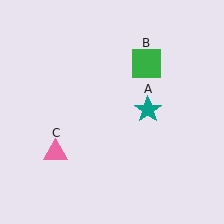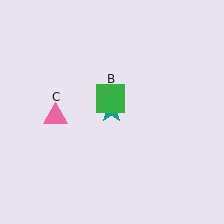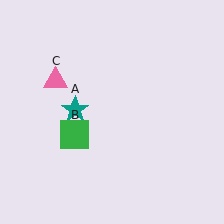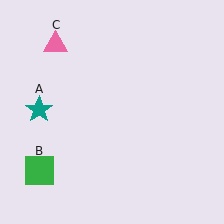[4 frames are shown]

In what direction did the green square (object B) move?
The green square (object B) moved down and to the left.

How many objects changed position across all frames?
3 objects changed position: teal star (object A), green square (object B), pink triangle (object C).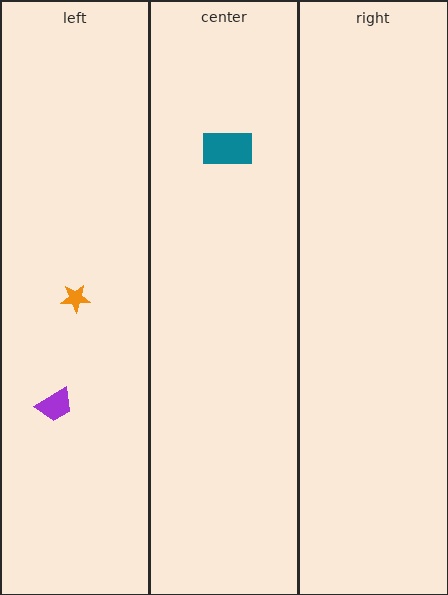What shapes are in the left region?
The purple trapezoid, the orange star.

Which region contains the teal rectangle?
The center region.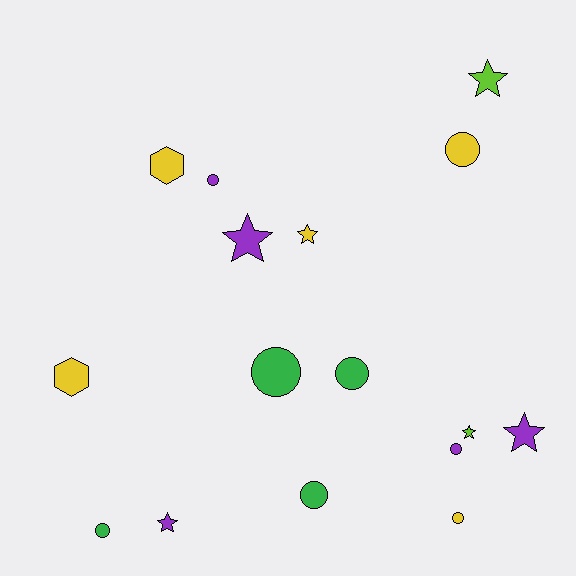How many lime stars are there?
There are 2 lime stars.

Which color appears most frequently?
Purple, with 5 objects.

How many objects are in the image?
There are 16 objects.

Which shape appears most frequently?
Circle, with 8 objects.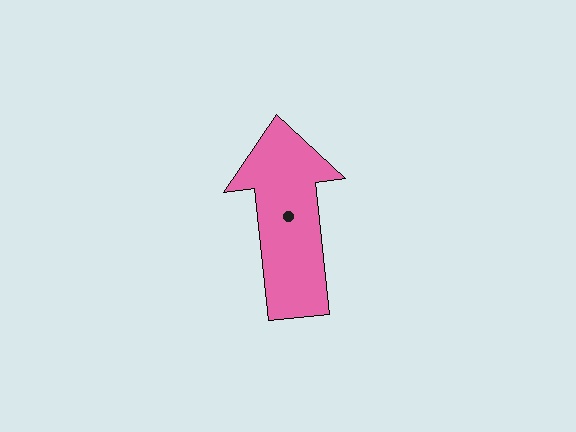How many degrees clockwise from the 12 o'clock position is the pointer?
Approximately 354 degrees.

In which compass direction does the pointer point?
North.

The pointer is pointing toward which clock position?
Roughly 12 o'clock.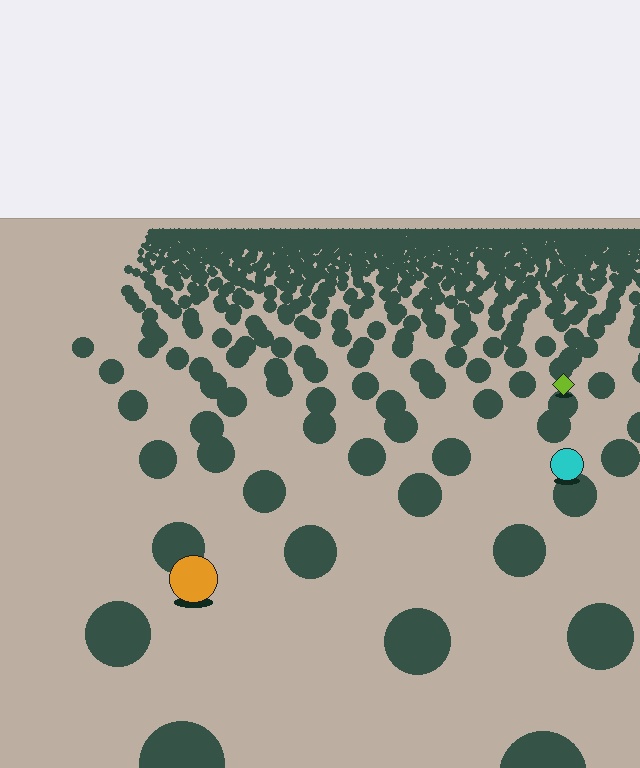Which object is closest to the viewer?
The orange circle is closest. The texture marks near it are larger and more spread out.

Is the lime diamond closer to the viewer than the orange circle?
No. The orange circle is closer — you can tell from the texture gradient: the ground texture is coarser near it.